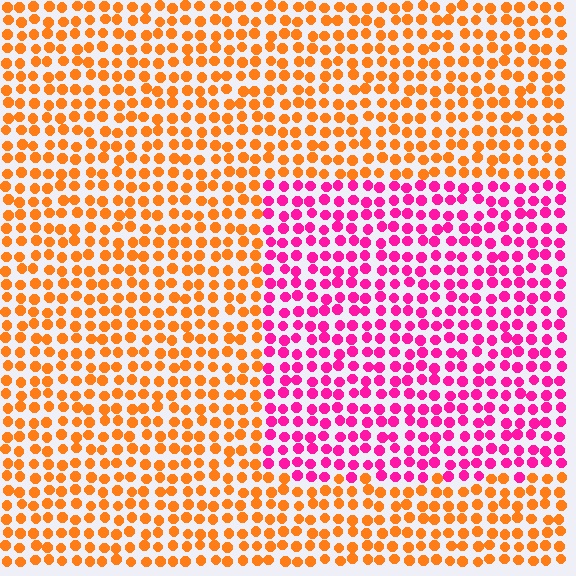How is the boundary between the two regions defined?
The boundary is defined purely by a slight shift in hue (about 64 degrees). Spacing, size, and orientation are identical on both sides.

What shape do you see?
I see a rectangle.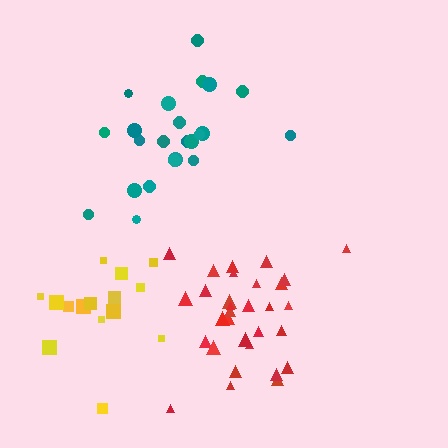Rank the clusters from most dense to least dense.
red, yellow, teal.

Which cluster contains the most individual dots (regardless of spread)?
Red (31).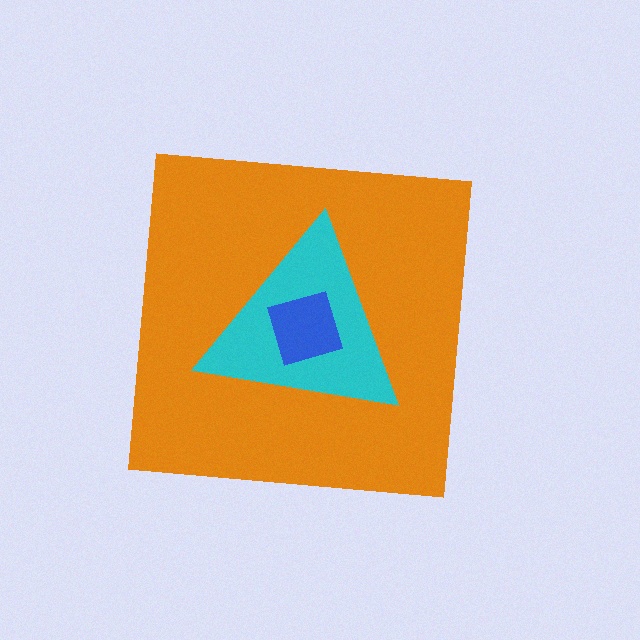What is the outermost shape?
The orange square.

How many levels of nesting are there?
3.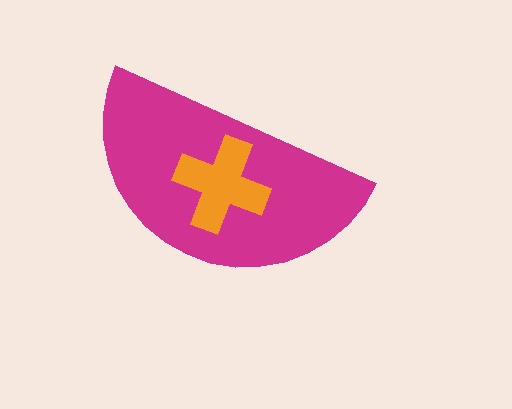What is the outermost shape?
The magenta semicircle.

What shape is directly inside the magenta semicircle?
The orange cross.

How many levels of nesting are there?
2.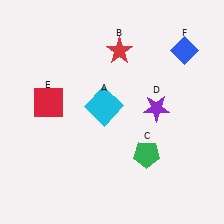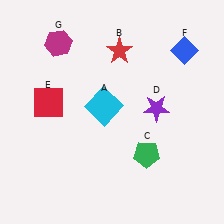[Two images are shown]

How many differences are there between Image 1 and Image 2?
There is 1 difference between the two images.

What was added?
A magenta hexagon (G) was added in Image 2.